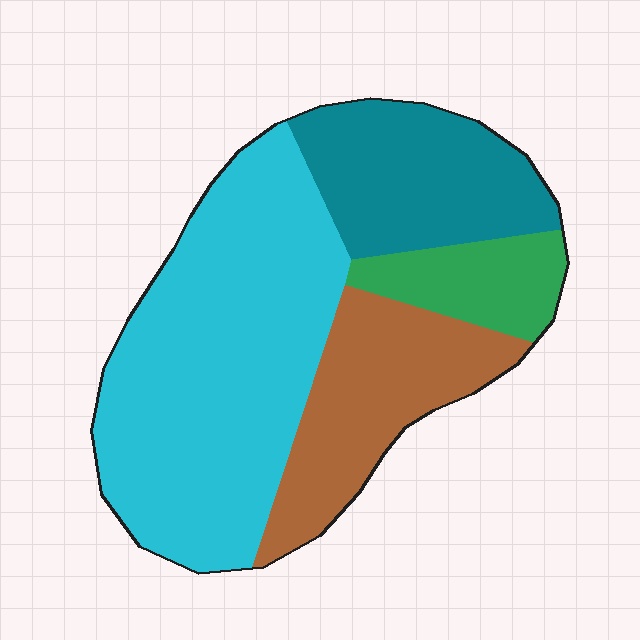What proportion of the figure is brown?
Brown takes up about one fifth (1/5) of the figure.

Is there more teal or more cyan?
Cyan.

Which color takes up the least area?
Green, at roughly 10%.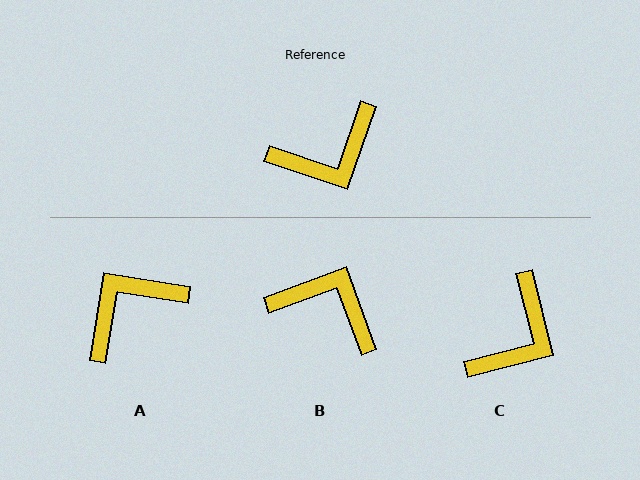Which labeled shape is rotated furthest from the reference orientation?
A, about 170 degrees away.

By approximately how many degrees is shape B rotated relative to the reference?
Approximately 129 degrees counter-clockwise.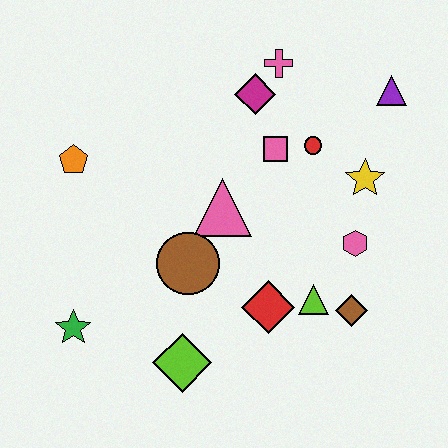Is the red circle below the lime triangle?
No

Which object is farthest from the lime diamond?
The purple triangle is farthest from the lime diamond.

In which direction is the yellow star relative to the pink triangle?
The yellow star is to the right of the pink triangle.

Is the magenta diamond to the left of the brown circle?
No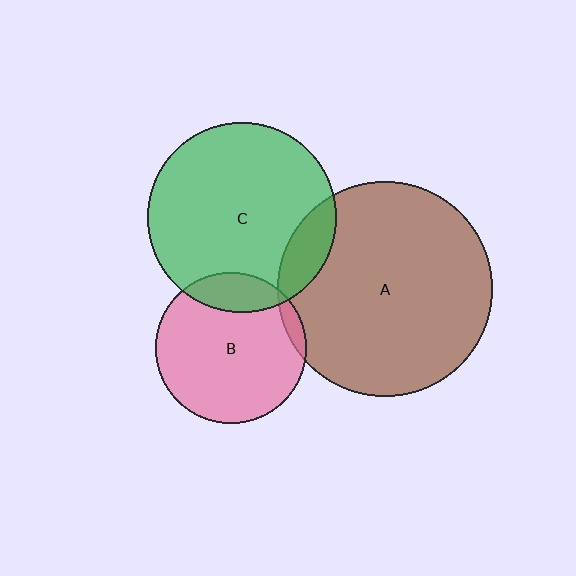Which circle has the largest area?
Circle A (brown).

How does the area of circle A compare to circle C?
Approximately 1.3 times.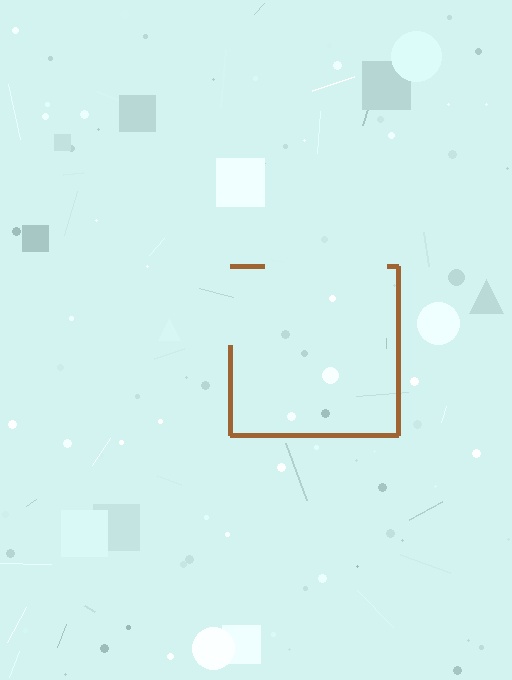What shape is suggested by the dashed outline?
The dashed outline suggests a square.